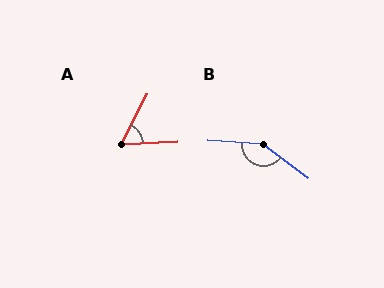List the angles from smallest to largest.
A (61°), B (146°).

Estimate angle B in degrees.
Approximately 146 degrees.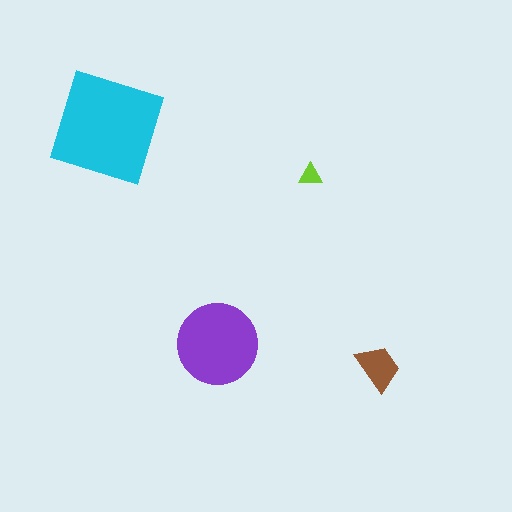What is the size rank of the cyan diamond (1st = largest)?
1st.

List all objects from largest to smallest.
The cyan diamond, the purple circle, the brown trapezoid, the lime triangle.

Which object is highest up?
The cyan diamond is topmost.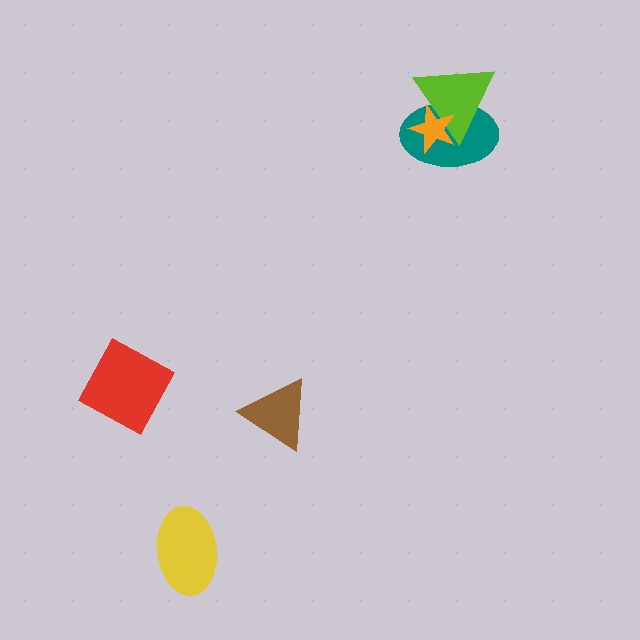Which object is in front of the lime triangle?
The orange star is in front of the lime triangle.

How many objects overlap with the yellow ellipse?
0 objects overlap with the yellow ellipse.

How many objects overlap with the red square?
0 objects overlap with the red square.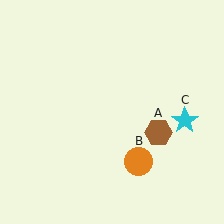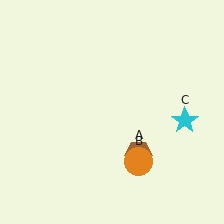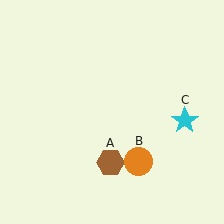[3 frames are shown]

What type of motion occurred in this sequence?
The brown hexagon (object A) rotated clockwise around the center of the scene.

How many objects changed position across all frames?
1 object changed position: brown hexagon (object A).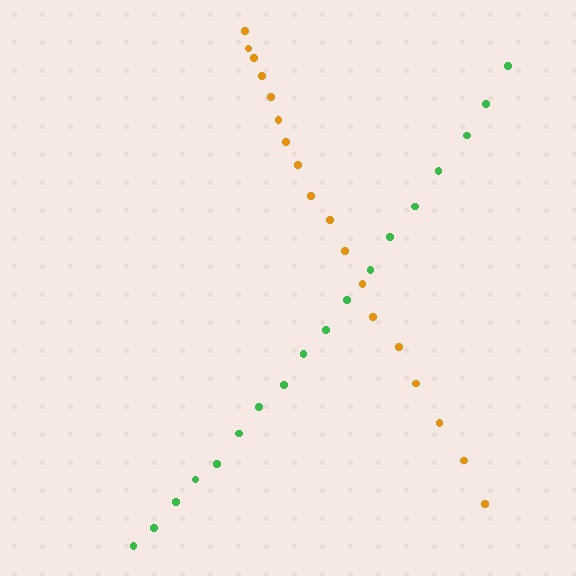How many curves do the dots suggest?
There are 2 distinct paths.